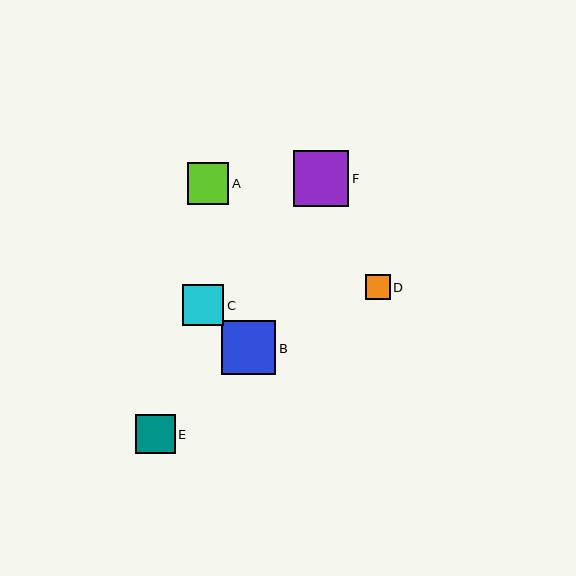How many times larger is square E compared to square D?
Square E is approximately 1.6 times the size of square D.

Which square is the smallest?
Square D is the smallest with a size of approximately 25 pixels.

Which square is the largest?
Square F is the largest with a size of approximately 55 pixels.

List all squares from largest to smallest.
From largest to smallest: F, B, A, C, E, D.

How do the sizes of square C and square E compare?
Square C and square E are approximately the same size.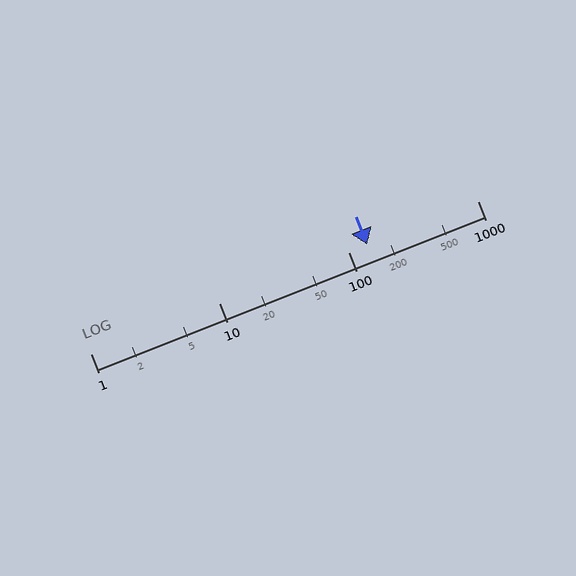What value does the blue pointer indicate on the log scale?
The pointer indicates approximately 140.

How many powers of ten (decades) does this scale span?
The scale spans 3 decades, from 1 to 1000.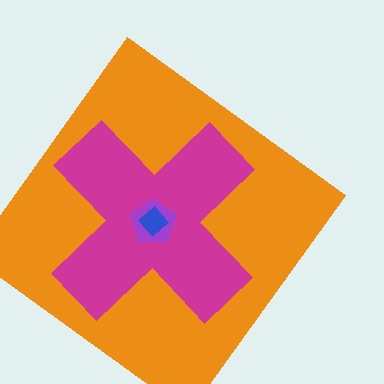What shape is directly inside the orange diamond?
The magenta cross.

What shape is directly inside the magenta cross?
The purple pentagon.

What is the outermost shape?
The orange diamond.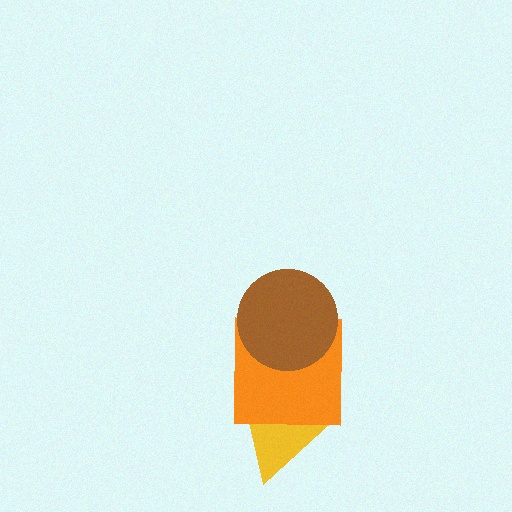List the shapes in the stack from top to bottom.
From top to bottom: the brown circle, the orange square, the yellow triangle.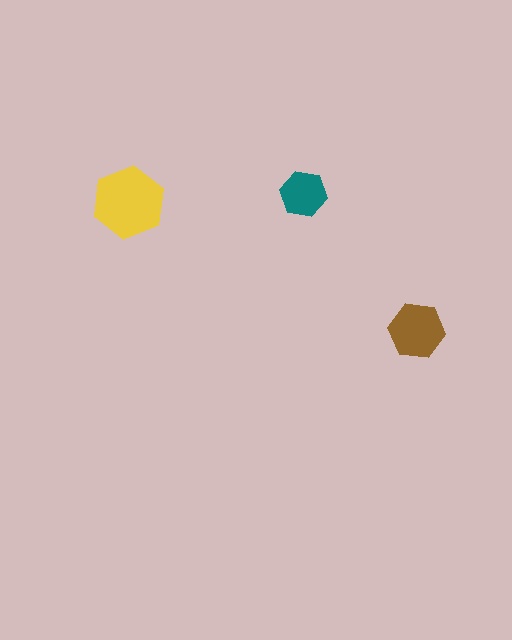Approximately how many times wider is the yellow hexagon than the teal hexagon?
About 1.5 times wider.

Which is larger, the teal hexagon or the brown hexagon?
The brown one.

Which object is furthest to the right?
The brown hexagon is rightmost.